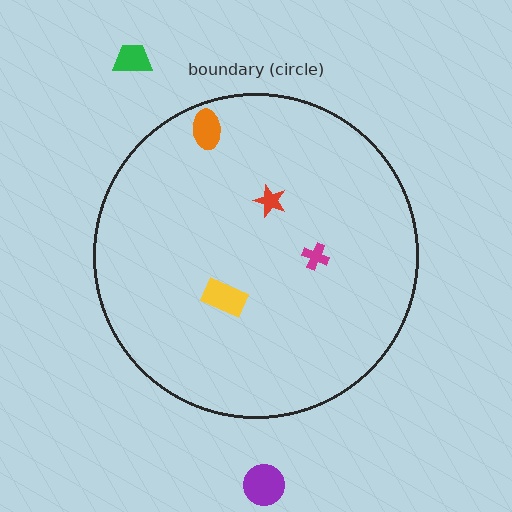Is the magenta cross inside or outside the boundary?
Inside.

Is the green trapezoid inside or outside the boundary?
Outside.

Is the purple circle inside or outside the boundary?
Outside.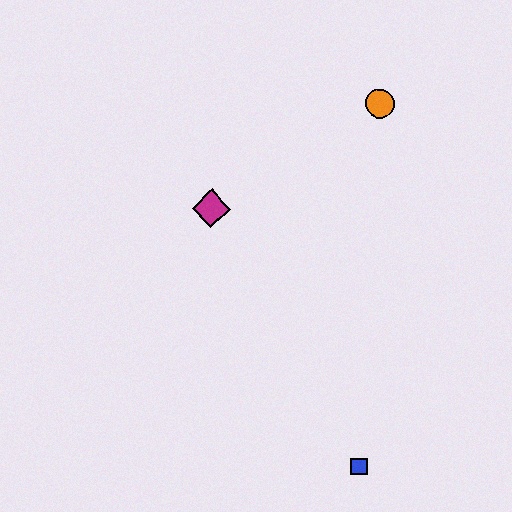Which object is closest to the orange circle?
The magenta diamond is closest to the orange circle.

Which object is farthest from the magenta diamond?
The blue square is farthest from the magenta diamond.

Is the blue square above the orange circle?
No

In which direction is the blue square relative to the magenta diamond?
The blue square is below the magenta diamond.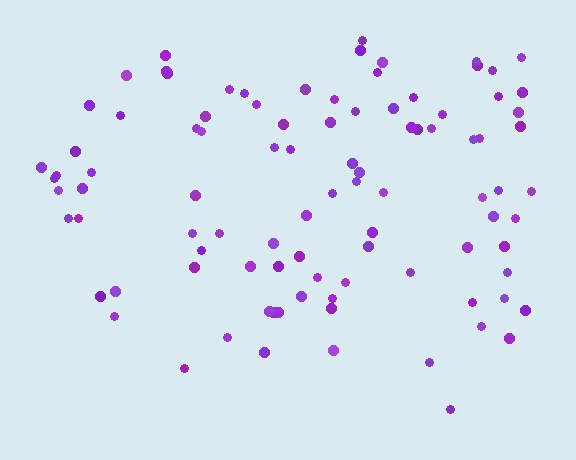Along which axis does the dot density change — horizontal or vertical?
Vertical.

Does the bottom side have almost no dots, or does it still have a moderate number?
Still a moderate number, just noticeably fewer than the top.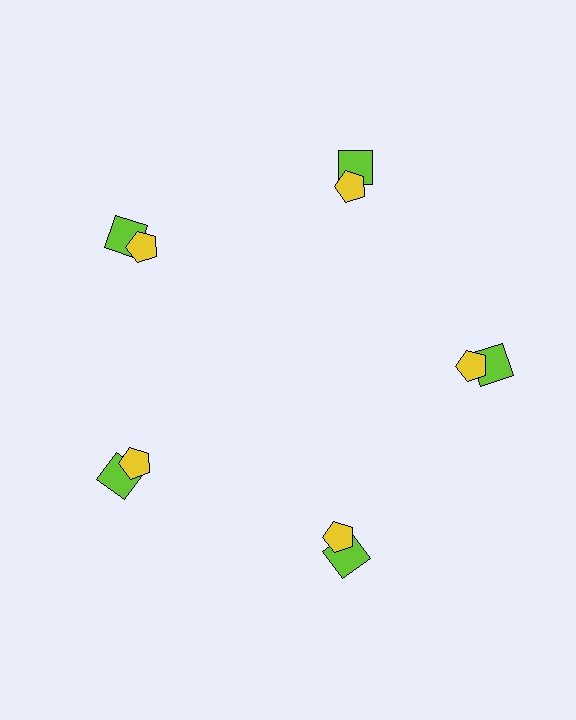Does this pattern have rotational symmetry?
Yes, this pattern has 5-fold rotational symmetry. It looks the same after rotating 72 degrees around the center.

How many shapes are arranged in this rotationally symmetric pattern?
There are 10 shapes, arranged in 5 groups of 2.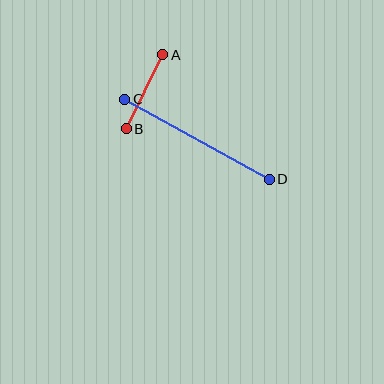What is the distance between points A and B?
The distance is approximately 83 pixels.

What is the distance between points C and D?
The distance is approximately 166 pixels.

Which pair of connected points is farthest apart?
Points C and D are farthest apart.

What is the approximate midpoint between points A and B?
The midpoint is at approximately (144, 92) pixels.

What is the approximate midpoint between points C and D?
The midpoint is at approximately (197, 139) pixels.